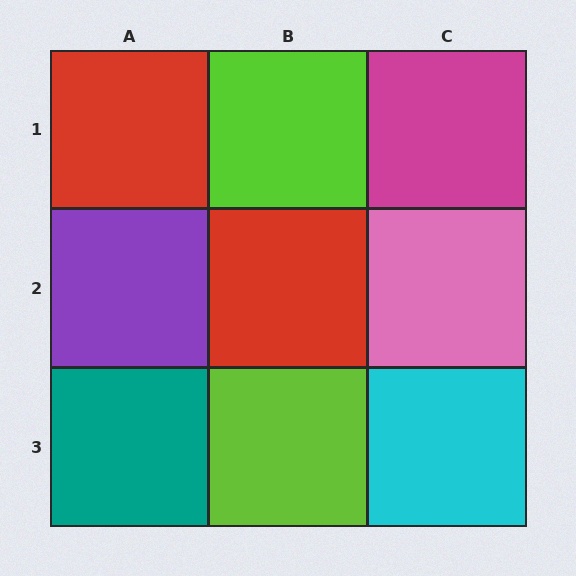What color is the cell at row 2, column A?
Purple.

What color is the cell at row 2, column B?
Red.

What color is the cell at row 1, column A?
Red.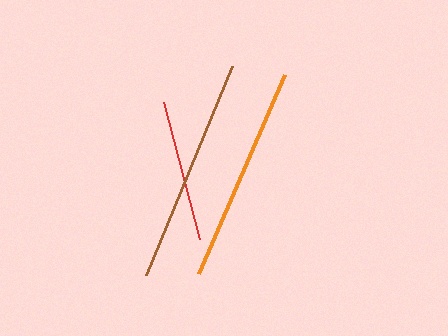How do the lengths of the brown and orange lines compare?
The brown and orange lines are approximately the same length.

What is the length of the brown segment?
The brown segment is approximately 225 pixels long.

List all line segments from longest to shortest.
From longest to shortest: brown, orange, red.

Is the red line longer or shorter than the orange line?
The orange line is longer than the red line.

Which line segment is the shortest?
The red line is the shortest at approximately 143 pixels.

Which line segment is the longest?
The brown line is the longest at approximately 225 pixels.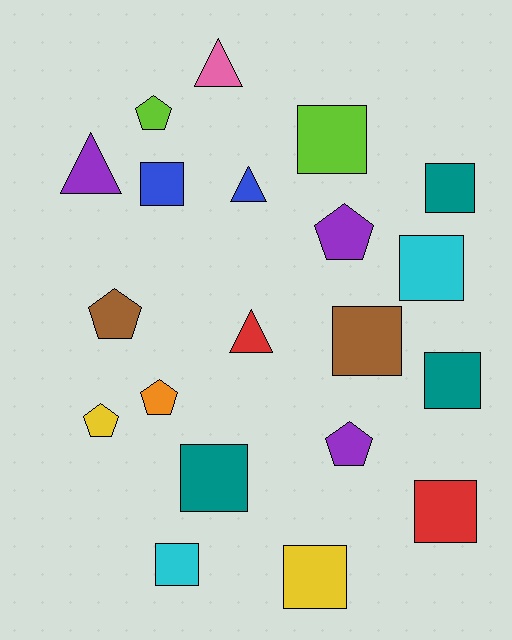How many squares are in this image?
There are 10 squares.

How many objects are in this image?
There are 20 objects.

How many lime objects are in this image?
There are 2 lime objects.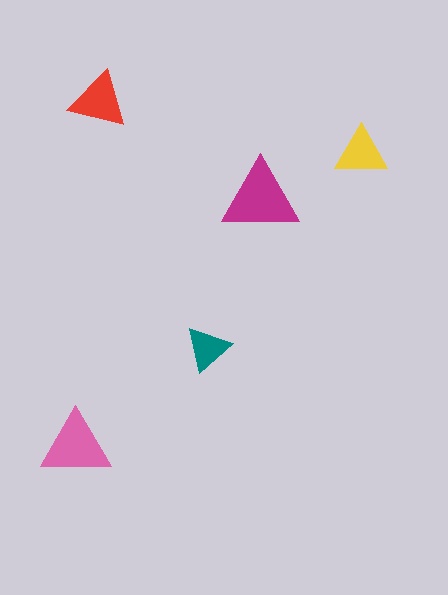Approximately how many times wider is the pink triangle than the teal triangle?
About 1.5 times wider.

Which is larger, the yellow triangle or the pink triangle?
The pink one.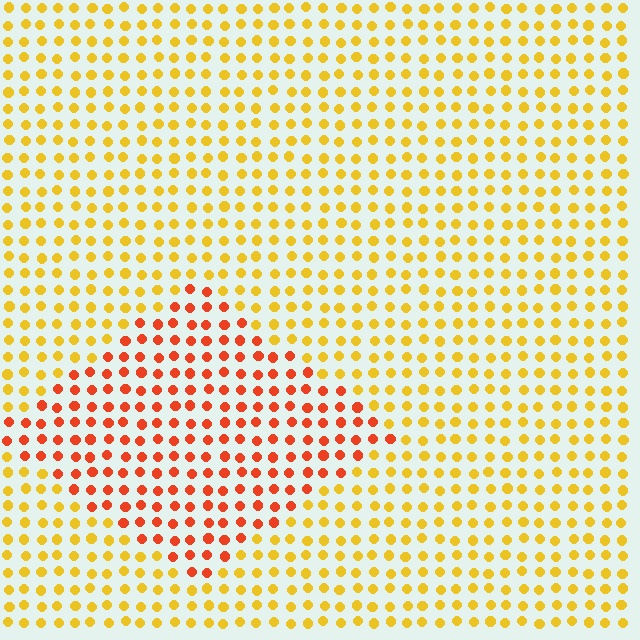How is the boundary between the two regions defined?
The boundary is defined purely by a slight shift in hue (about 39 degrees). Spacing, size, and orientation are identical on both sides.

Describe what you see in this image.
The image is filled with small yellow elements in a uniform arrangement. A diamond-shaped region is visible where the elements are tinted to a slightly different hue, forming a subtle color boundary.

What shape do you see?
I see a diamond.